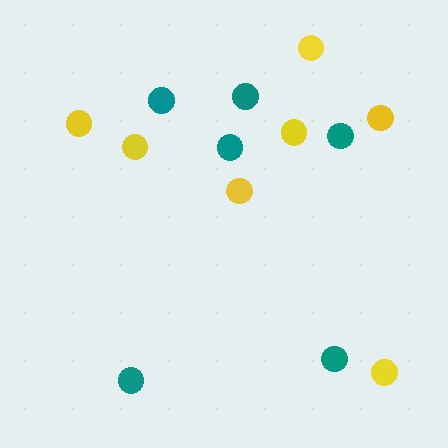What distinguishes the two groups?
There are 2 groups: one group of yellow circles (7) and one group of teal circles (6).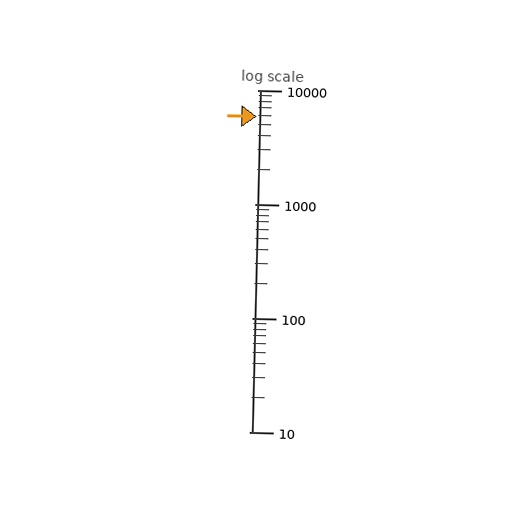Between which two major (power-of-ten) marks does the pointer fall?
The pointer is between 1000 and 10000.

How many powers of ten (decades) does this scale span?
The scale spans 3 decades, from 10 to 10000.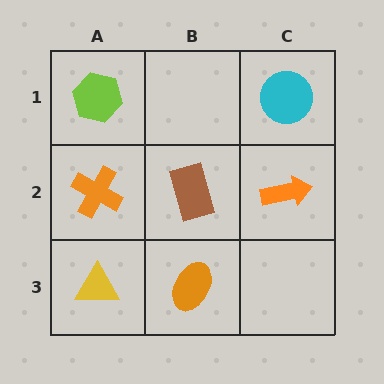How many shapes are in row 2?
3 shapes.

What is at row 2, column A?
An orange cross.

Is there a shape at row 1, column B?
No, that cell is empty.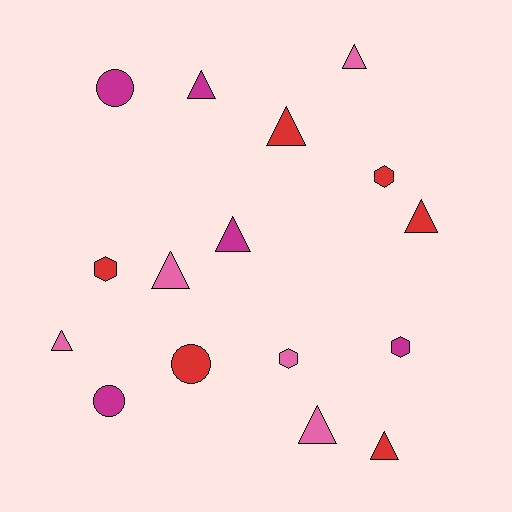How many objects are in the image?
There are 16 objects.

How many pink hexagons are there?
There is 1 pink hexagon.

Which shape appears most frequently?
Triangle, with 9 objects.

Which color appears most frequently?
Red, with 6 objects.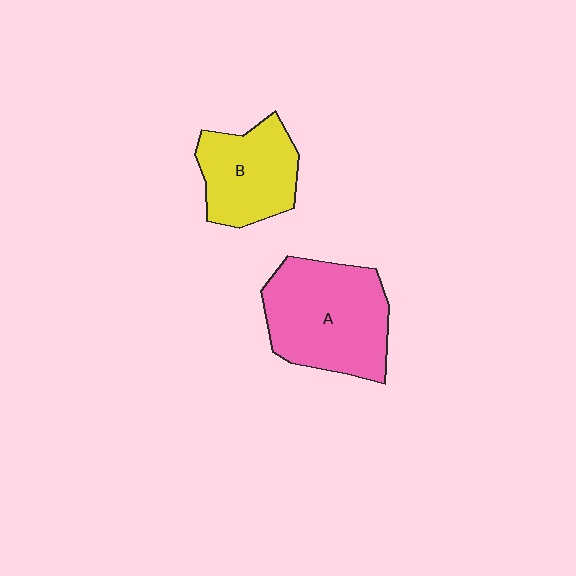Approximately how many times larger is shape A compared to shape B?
Approximately 1.5 times.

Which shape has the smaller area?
Shape B (yellow).